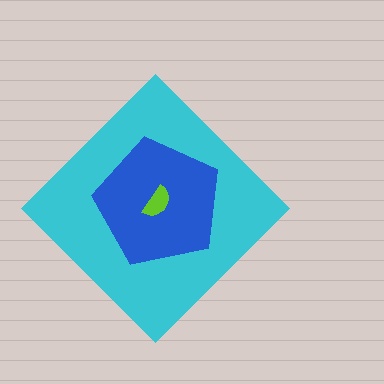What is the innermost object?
The lime semicircle.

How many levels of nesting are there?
3.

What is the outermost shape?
The cyan diamond.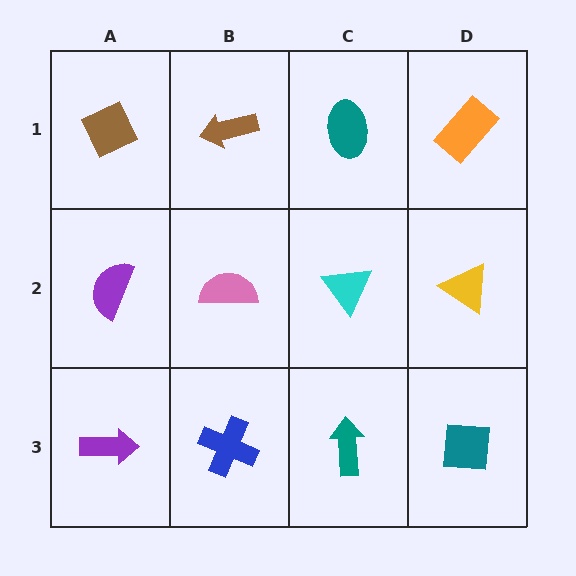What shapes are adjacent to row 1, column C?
A cyan triangle (row 2, column C), a brown arrow (row 1, column B), an orange rectangle (row 1, column D).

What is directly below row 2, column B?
A blue cross.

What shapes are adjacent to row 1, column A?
A purple semicircle (row 2, column A), a brown arrow (row 1, column B).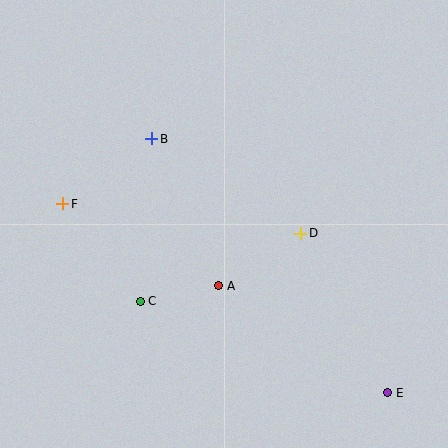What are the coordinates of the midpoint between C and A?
The midpoint between C and A is at (180, 294).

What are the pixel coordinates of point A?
Point A is at (219, 286).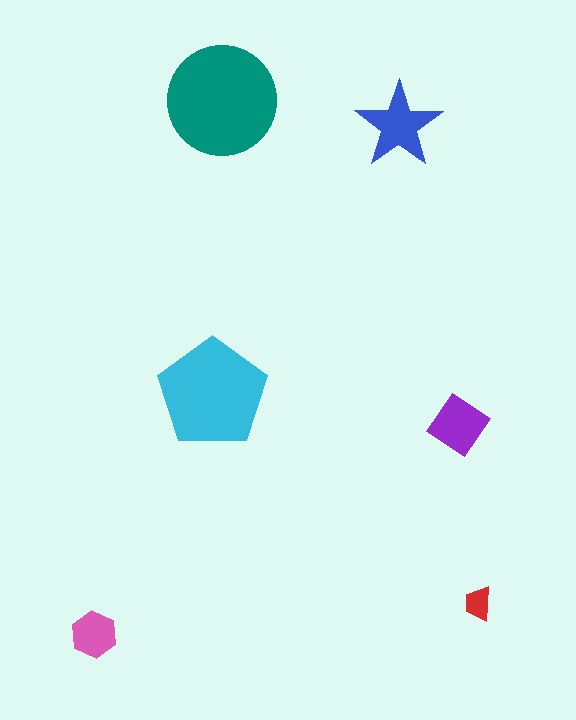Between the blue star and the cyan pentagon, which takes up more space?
The cyan pentagon.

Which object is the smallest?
The red trapezoid.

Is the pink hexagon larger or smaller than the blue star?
Smaller.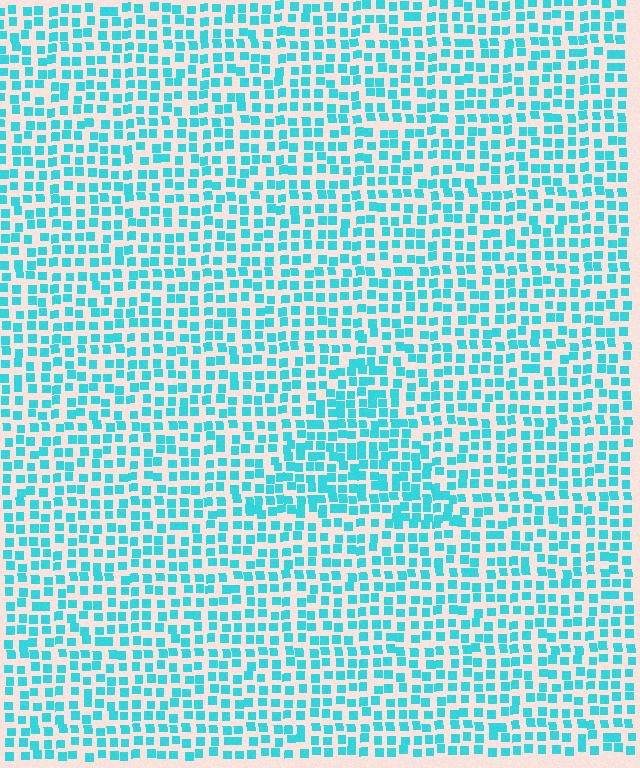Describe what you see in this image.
The image contains small cyan elements arranged at two different densities. A triangle-shaped region is visible where the elements are more densely packed than the surrounding area.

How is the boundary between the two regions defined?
The boundary is defined by a change in element density (approximately 1.5x ratio). All elements are the same color, size, and shape.